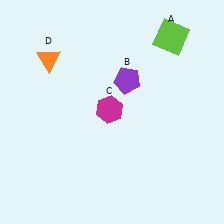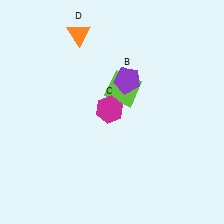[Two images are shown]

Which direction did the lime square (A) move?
The lime square (A) moved down.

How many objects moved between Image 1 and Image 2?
2 objects moved between the two images.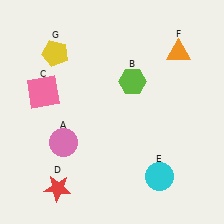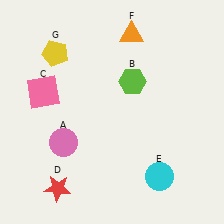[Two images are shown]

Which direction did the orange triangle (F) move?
The orange triangle (F) moved left.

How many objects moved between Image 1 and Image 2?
1 object moved between the two images.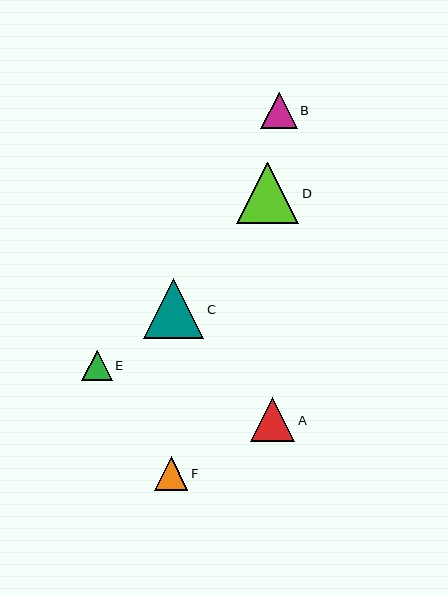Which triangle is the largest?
Triangle D is the largest with a size of approximately 62 pixels.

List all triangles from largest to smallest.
From largest to smallest: D, C, A, B, F, E.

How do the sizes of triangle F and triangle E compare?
Triangle F and triangle E are approximately the same size.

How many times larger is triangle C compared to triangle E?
Triangle C is approximately 2.0 times the size of triangle E.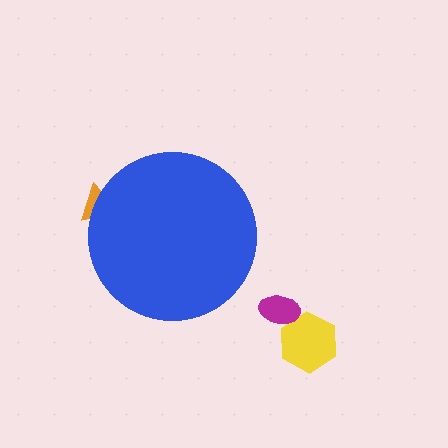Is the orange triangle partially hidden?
Yes, the orange triangle is partially hidden behind the blue circle.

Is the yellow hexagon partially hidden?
No, the yellow hexagon is fully visible.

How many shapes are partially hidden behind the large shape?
1 shape is partially hidden.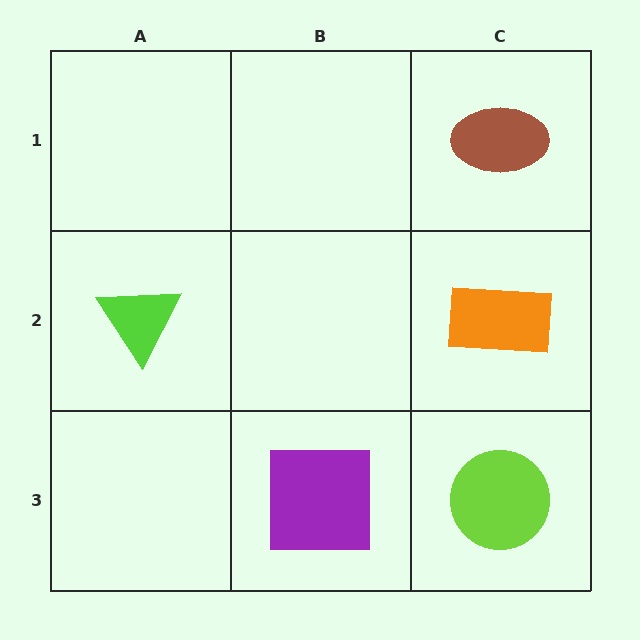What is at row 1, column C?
A brown ellipse.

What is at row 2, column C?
An orange rectangle.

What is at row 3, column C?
A lime circle.